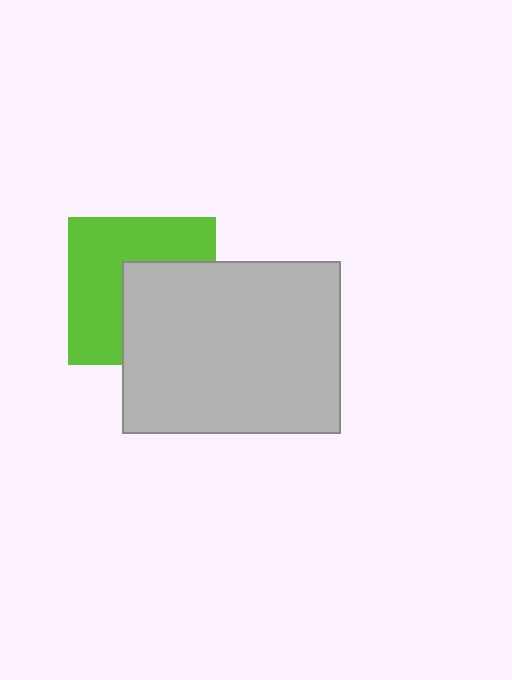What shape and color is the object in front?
The object in front is a light gray rectangle.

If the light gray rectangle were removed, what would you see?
You would see the complete lime square.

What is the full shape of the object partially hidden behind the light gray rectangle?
The partially hidden object is a lime square.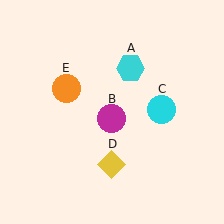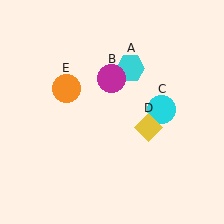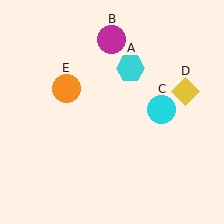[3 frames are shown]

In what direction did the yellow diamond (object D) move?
The yellow diamond (object D) moved up and to the right.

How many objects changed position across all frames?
2 objects changed position: magenta circle (object B), yellow diamond (object D).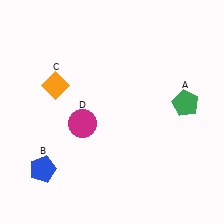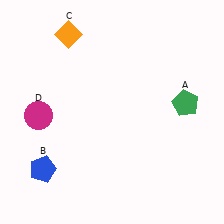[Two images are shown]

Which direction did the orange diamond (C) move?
The orange diamond (C) moved up.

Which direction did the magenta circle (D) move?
The magenta circle (D) moved left.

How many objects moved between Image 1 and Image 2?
2 objects moved between the two images.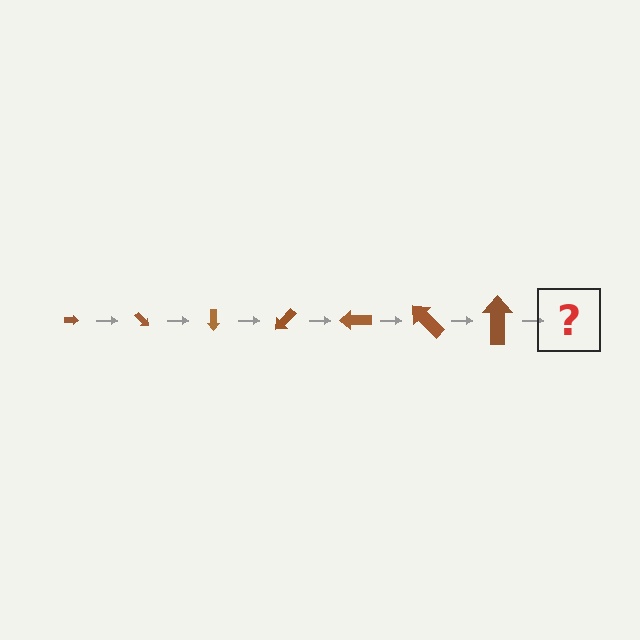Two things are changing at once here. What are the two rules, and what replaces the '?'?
The two rules are that the arrow grows larger each step and it rotates 45 degrees each step. The '?' should be an arrow, larger than the previous one and rotated 315 degrees from the start.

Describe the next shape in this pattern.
It should be an arrow, larger than the previous one and rotated 315 degrees from the start.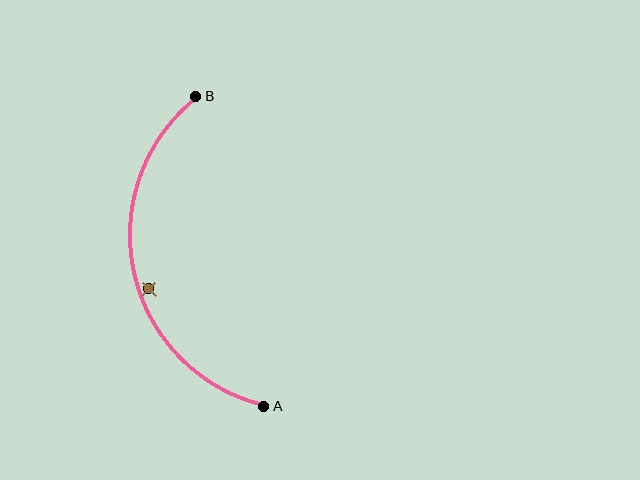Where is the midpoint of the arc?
The arc midpoint is the point on the curve farthest from the straight line joining A and B. It sits to the left of that line.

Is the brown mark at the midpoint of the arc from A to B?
No — the brown mark does not lie on the arc at all. It sits slightly inside the curve.